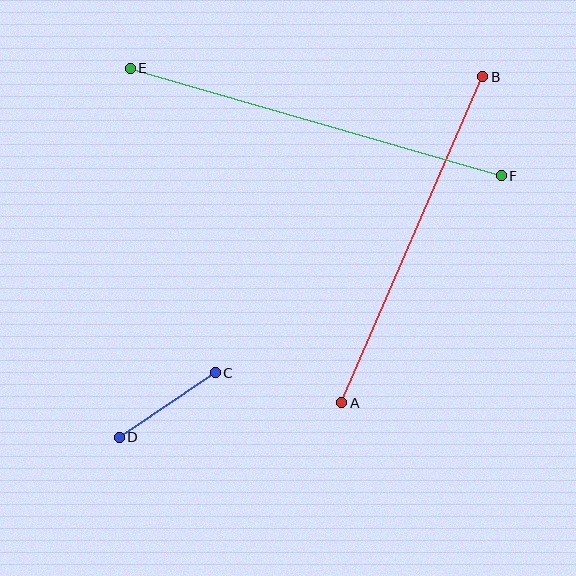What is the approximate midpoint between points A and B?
The midpoint is at approximately (412, 240) pixels.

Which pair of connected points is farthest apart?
Points E and F are farthest apart.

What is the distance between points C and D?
The distance is approximately 116 pixels.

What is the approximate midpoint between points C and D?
The midpoint is at approximately (167, 405) pixels.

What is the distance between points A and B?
The distance is approximately 355 pixels.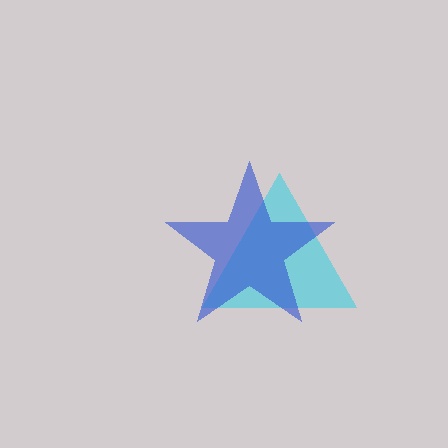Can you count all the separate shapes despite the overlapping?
Yes, there are 2 separate shapes.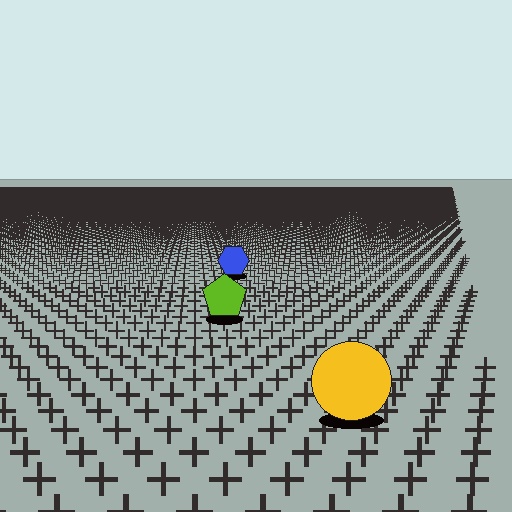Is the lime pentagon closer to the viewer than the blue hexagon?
Yes. The lime pentagon is closer — you can tell from the texture gradient: the ground texture is coarser near it.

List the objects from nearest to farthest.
From nearest to farthest: the yellow circle, the lime pentagon, the blue hexagon.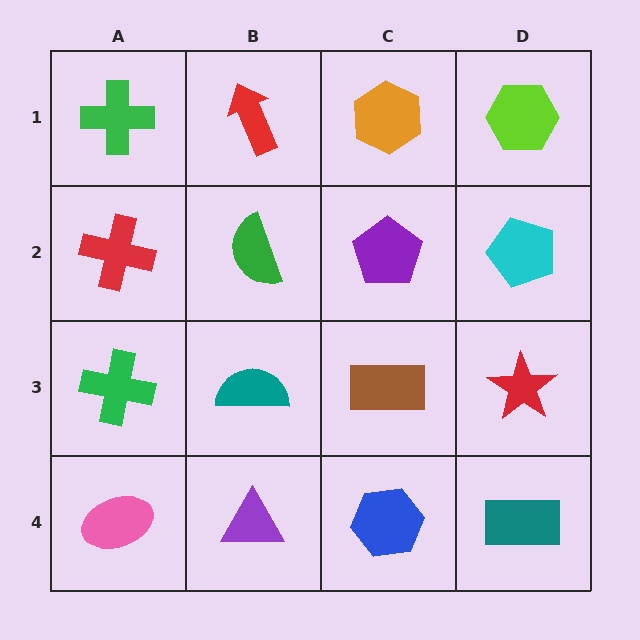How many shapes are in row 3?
4 shapes.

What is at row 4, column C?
A blue hexagon.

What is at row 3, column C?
A brown rectangle.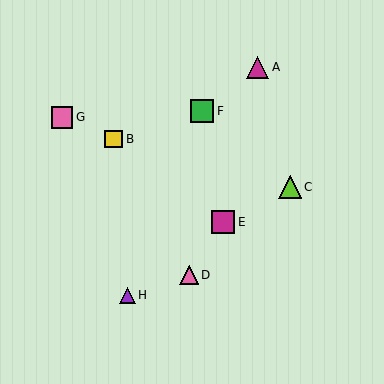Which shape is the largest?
The green square (labeled F) is the largest.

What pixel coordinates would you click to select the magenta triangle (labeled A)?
Click at (258, 67) to select the magenta triangle A.